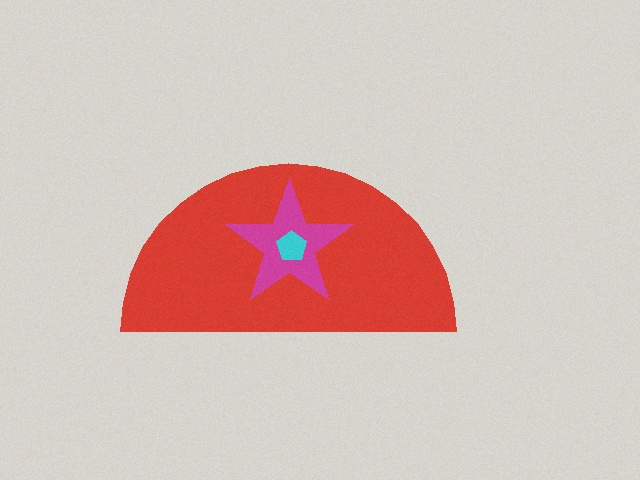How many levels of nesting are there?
3.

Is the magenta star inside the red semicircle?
Yes.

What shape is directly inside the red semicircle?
The magenta star.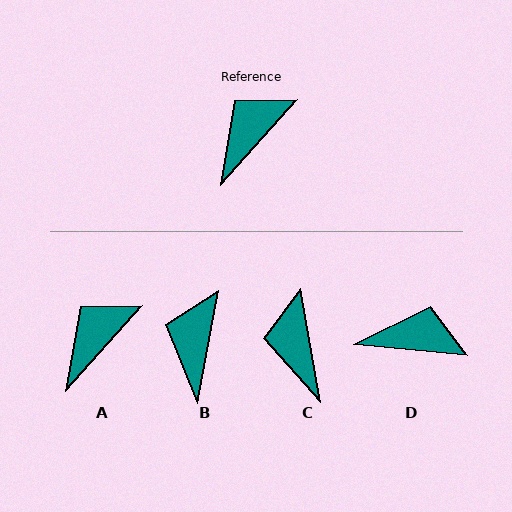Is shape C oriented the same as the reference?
No, it is off by about 52 degrees.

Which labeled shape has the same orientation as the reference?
A.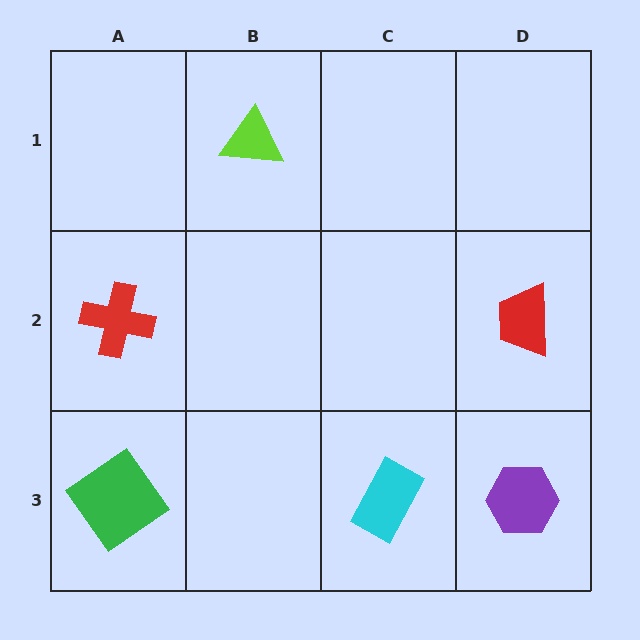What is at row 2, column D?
A red trapezoid.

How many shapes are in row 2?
2 shapes.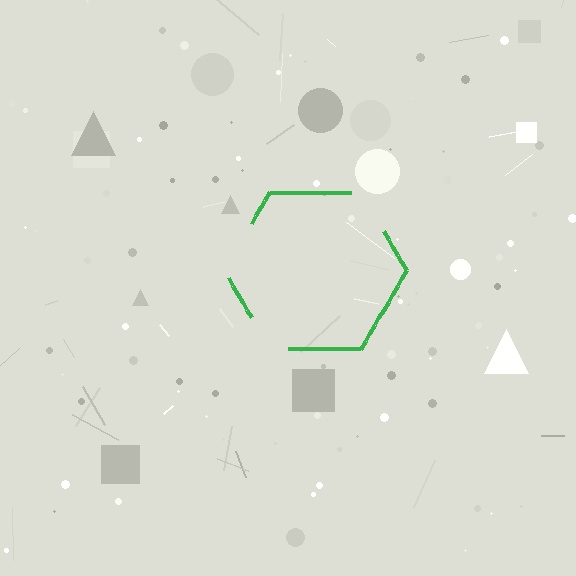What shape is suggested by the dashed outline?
The dashed outline suggests a hexagon.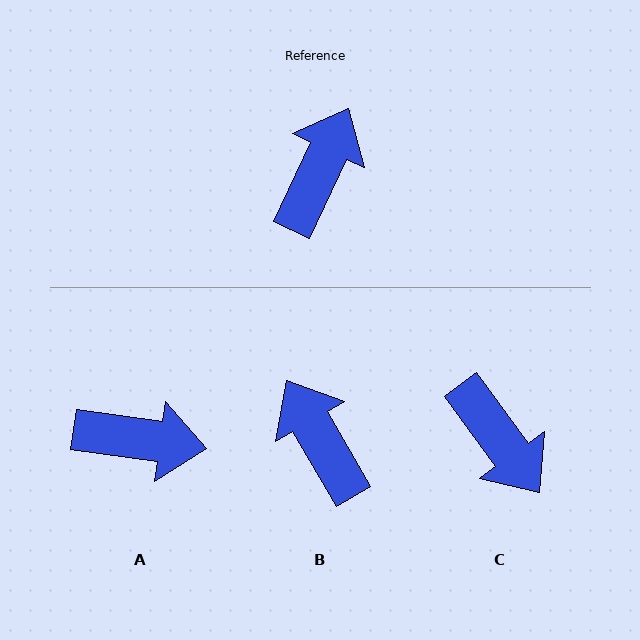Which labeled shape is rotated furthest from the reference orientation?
C, about 119 degrees away.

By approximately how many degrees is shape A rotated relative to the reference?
Approximately 73 degrees clockwise.